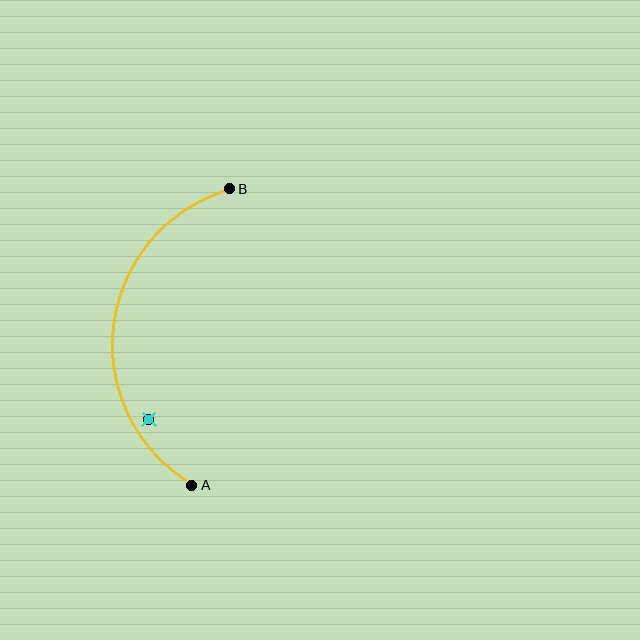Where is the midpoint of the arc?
The arc midpoint is the point on the curve farthest from the straight line joining A and B. It sits to the left of that line.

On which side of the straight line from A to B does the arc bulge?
The arc bulges to the left of the straight line connecting A and B.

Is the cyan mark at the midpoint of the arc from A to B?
No — the cyan mark does not lie on the arc at all. It sits slightly inside the curve.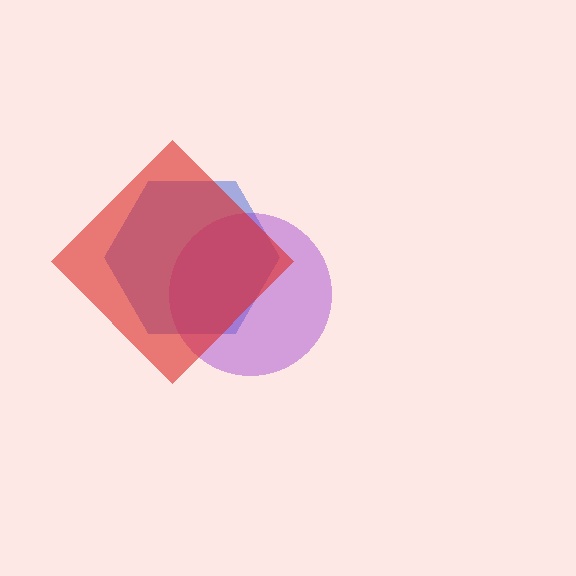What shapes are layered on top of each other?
The layered shapes are: a blue hexagon, a purple circle, a red diamond.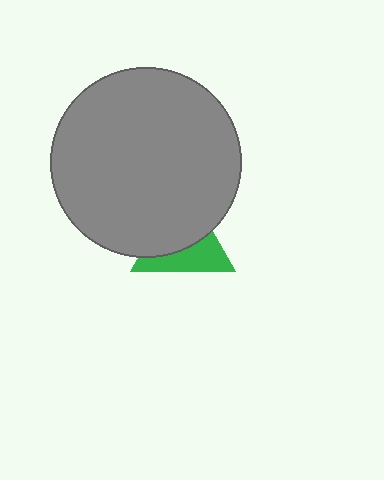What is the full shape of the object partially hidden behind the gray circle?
The partially hidden object is a green triangle.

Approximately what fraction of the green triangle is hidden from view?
Roughly 57% of the green triangle is hidden behind the gray circle.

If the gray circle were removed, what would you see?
You would see the complete green triangle.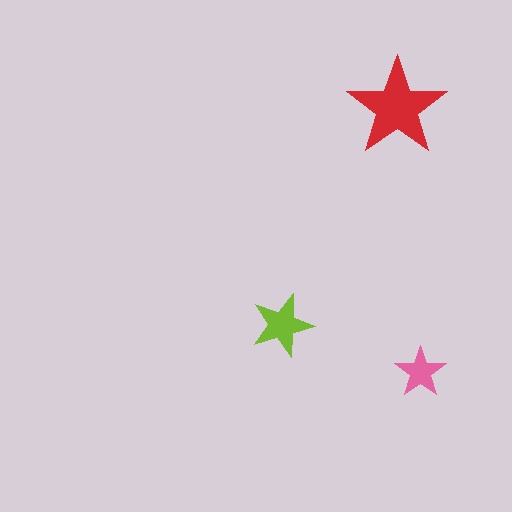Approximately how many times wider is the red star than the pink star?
About 2 times wider.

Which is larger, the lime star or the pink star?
The lime one.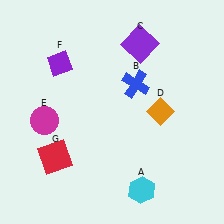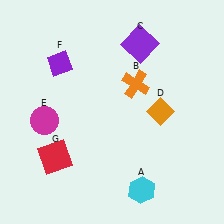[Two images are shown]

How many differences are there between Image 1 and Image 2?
There is 1 difference between the two images.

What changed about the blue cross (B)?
In Image 1, B is blue. In Image 2, it changed to orange.